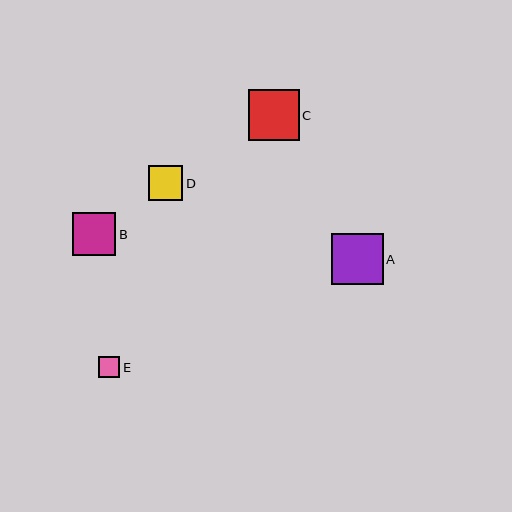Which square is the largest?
Square A is the largest with a size of approximately 52 pixels.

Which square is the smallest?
Square E is the smallest with a size of approximately 21 pixels.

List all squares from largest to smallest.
From largest to smallest: A, C, B, D, E.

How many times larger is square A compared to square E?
Square A is approximately 2.5 times the size of square E.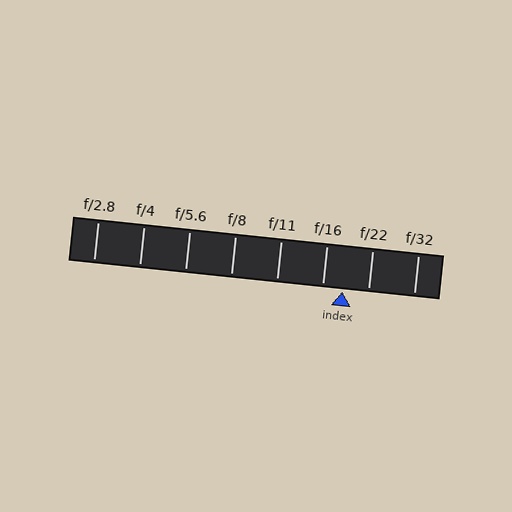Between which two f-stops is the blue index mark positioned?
The index mark is between f/16 and f/22.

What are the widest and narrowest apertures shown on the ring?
The widest aperture shown is f/2.8 and the narrowest is f/32.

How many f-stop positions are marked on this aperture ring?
There are 8 f-stop positions marked.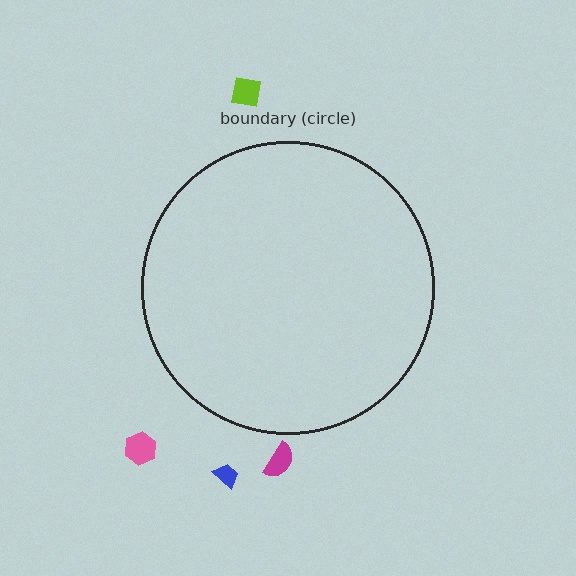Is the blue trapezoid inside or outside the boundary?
Outside.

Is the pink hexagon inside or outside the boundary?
Outside.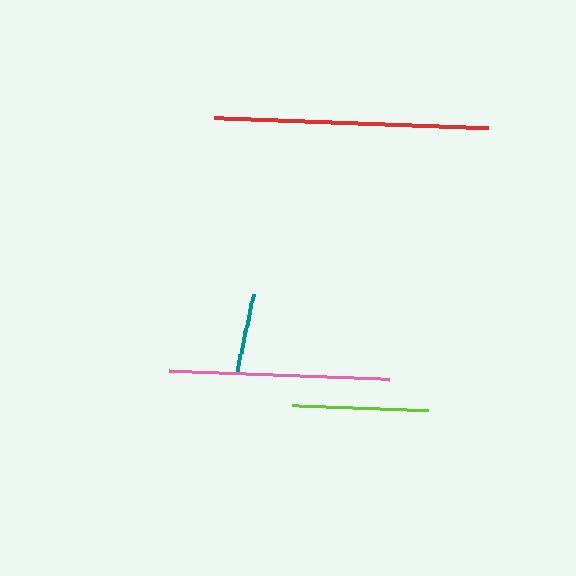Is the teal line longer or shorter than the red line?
The red line is longer than the teal line.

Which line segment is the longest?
The red line is the longest at approximately 274 pixels.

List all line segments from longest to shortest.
From longest to shortest: red, pink, lime, teal.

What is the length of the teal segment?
The teal segment is approximately 82 pixels long.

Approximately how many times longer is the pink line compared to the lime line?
The pink line is approximately 1.6 times the length of the lime line.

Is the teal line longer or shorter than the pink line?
The pink line is longer than the teal line.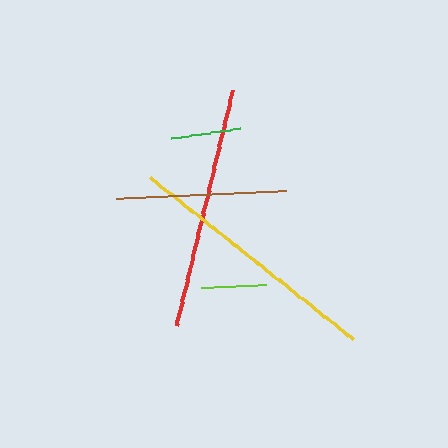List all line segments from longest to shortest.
From longest to shortest: yellow, red, brown, green, lime.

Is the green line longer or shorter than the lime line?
The green line is longer than the lime line.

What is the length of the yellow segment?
The yellow segment is approximately 261 pixels long.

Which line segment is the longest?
The yellow line is the longest at approximately 261 pixels.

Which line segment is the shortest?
The lime line is the shortest at approximately 65 pixels.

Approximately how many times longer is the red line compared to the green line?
The red line is approximately 3.5 times the length of the green line.